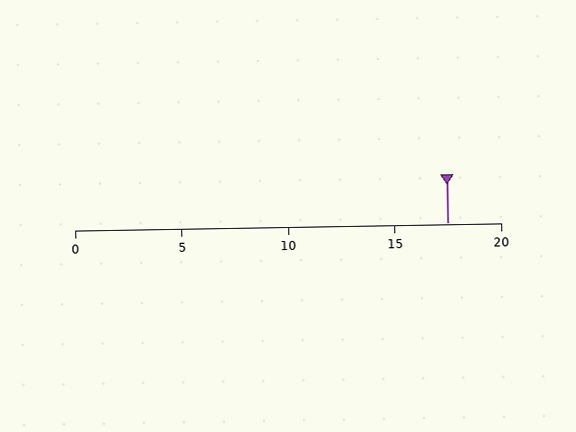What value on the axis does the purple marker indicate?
The marker indicates approximately 17.5.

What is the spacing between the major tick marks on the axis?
The major ticks are spaced 5 apart.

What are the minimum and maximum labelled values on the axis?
The axis runs from 0 to 20.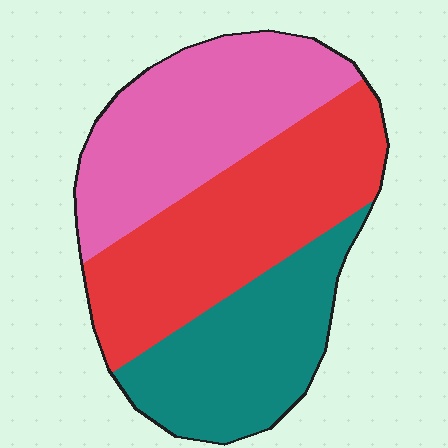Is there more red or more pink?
Red.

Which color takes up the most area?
Red, at roughly 40%.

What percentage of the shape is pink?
Pink covers around 35% of the shape.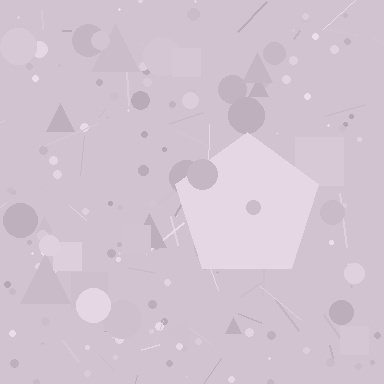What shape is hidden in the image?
A pentagon is hidden in the image.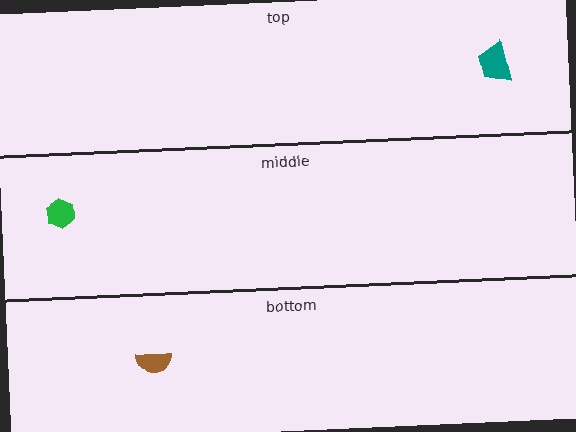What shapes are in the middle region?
The green hexagon.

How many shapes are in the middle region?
1.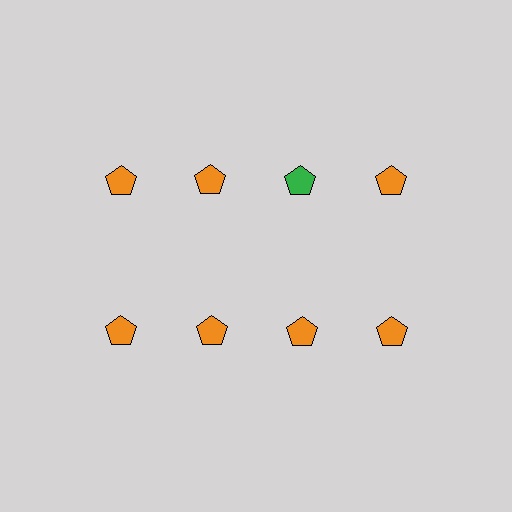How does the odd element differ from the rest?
It has a different color: green instead of orange.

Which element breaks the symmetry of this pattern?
The green pentagon in the top row, center column breaks the symmetry. All other shapes are orange pentagons.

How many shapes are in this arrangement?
There are 8 shapes arranged in a grid pattern.